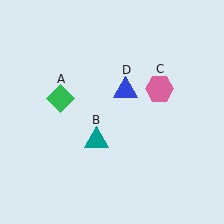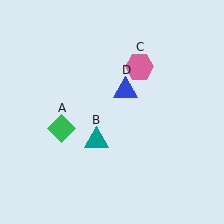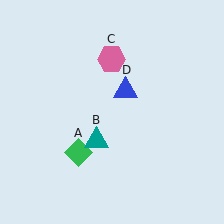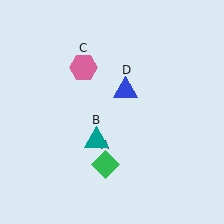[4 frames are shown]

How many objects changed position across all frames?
2 objects changed position: green diamond (object A), pink hexagon (object C).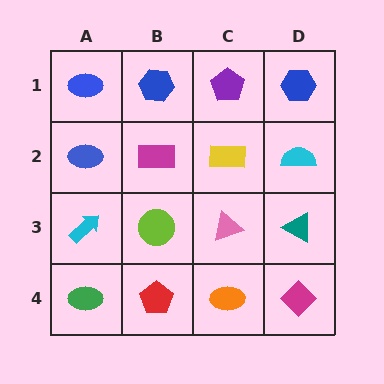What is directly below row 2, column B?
A lime circle.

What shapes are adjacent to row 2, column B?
A blue hexagon (row 1, column B), a lime circle (row 3, column B), a blue ellipse (row 2, column A), a yellow rectangle (row 2, column C).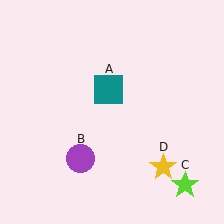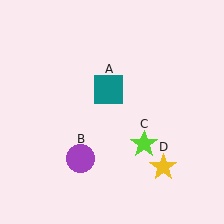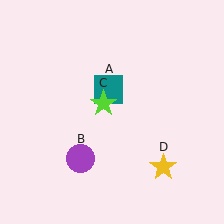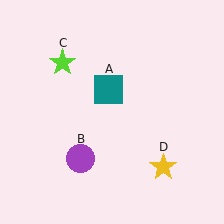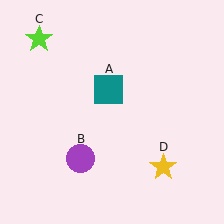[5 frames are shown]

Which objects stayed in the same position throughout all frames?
Teal square (object A) and purple circle (object B) and yellow star (object D) remained stationary.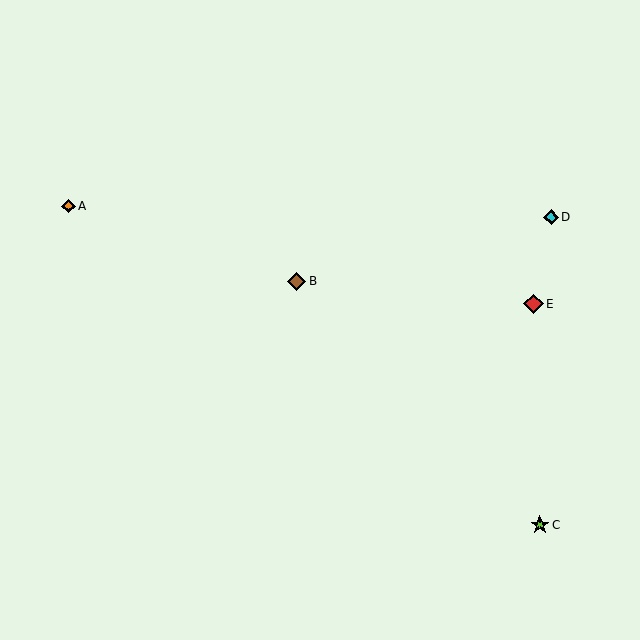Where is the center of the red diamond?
The center of the red diamond is at (534, 304).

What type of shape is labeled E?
Shape E is a red diamond.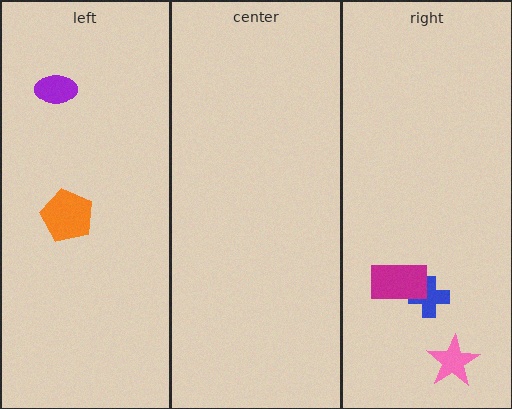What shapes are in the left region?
The purple ellipse, the orange pentagon.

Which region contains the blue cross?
The right region.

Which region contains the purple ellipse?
The left region.